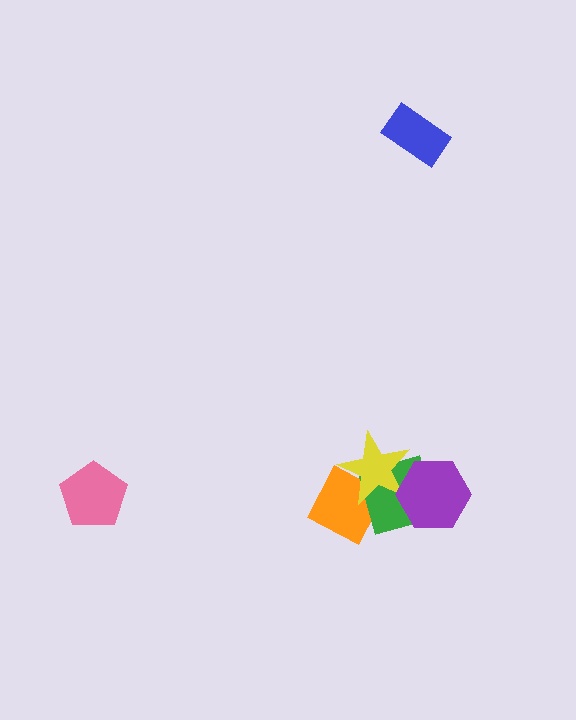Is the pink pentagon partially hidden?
No, no other shape covers it.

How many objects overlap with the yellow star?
3 objects overlap with the yellow star.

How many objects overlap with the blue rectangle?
0 objects overlap with the blue rectangle.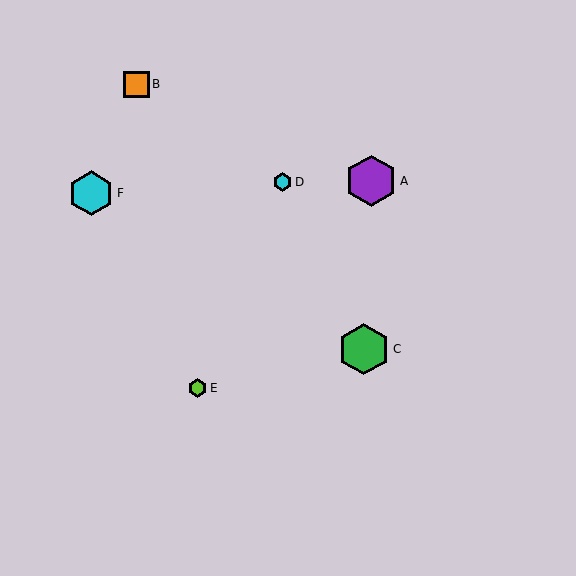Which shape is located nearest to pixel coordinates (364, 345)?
The green hexagon (labeled C) at (364, 349) is nearest to that location.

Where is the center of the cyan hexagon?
The center of the cyan hexagon is at (91, 193).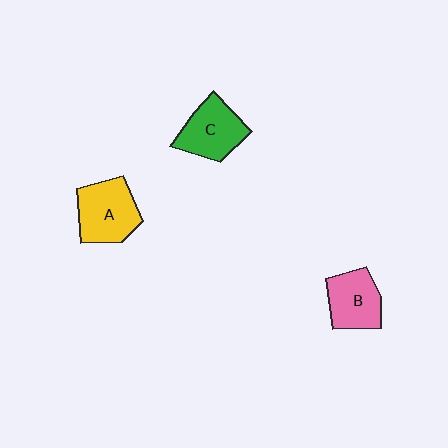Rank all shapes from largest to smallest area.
From largest to smallest: A (yellow), C (green), B (pink).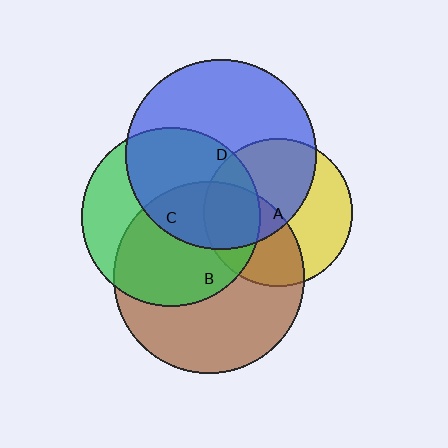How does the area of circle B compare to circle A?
Approximately 1.7 times.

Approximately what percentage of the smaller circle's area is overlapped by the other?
Approximately 50%.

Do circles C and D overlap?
Yes.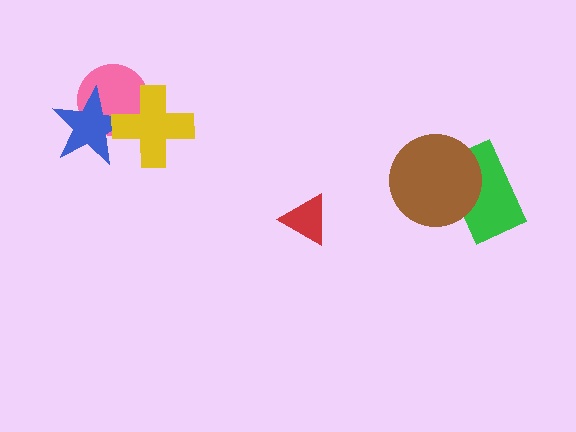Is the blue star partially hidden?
Yes, it is partially covered by another shape.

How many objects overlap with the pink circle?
2 objects overlap with the pink circle.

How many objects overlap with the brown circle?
1 object overlaps with the brown circle.